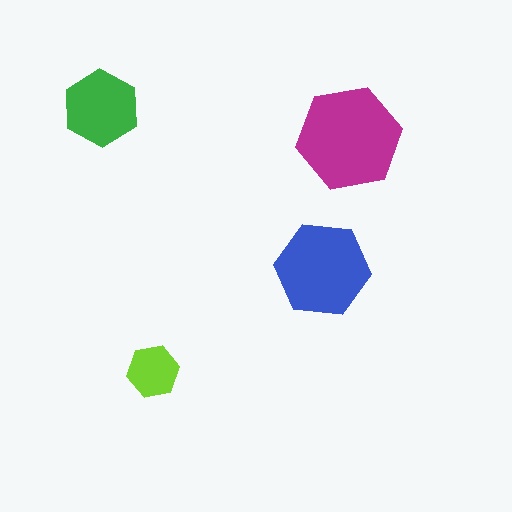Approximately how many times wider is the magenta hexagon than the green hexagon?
About 1.5 times wider.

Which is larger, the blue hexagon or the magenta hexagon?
The magenta one.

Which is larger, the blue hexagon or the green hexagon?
The blue one.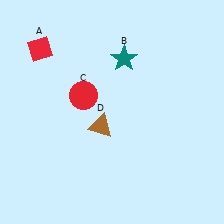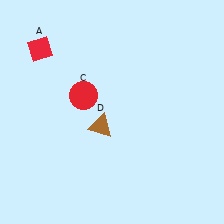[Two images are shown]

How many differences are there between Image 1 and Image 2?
There is 1 difference between the two images.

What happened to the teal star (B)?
The teal star (B) was removed in Image 2. It was in the top-right area of Image 1.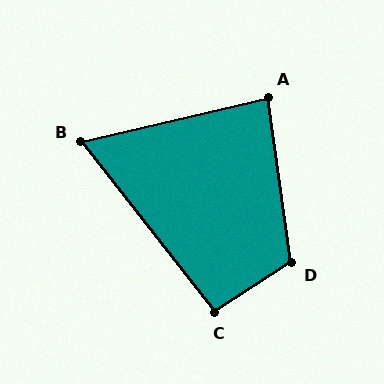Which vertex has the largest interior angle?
D, at approximately 115 degrees.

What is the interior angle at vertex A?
Approximately 84 degrees (acute).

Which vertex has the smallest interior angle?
B, at approximately 65 degrees.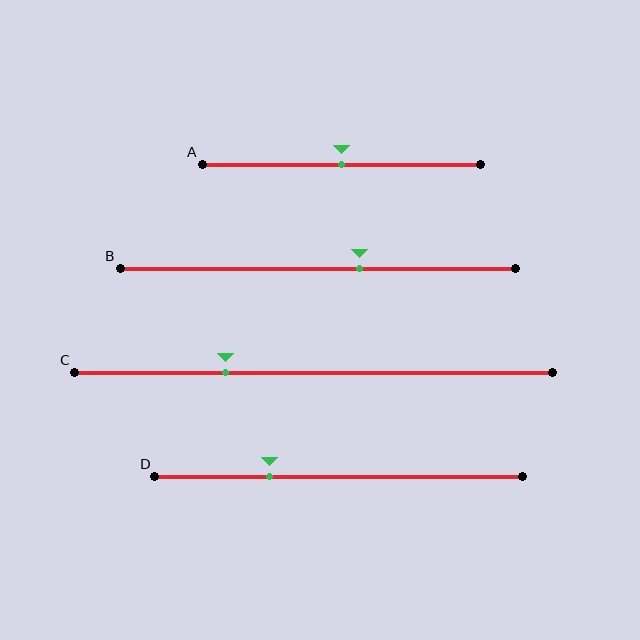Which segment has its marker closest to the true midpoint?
Segment A has its marker closest to the true midpoint.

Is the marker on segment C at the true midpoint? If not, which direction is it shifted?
No, the marker on segment C is shifted to the left by about 18% of the segment length.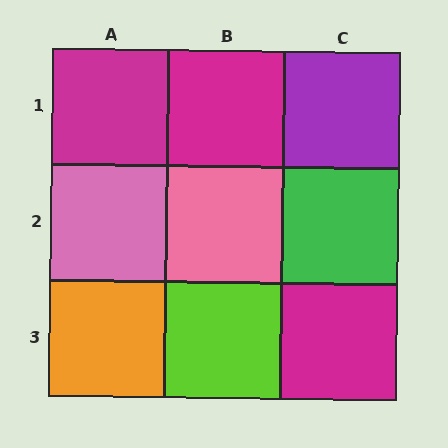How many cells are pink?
2 cells are pink.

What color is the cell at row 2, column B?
Pink.